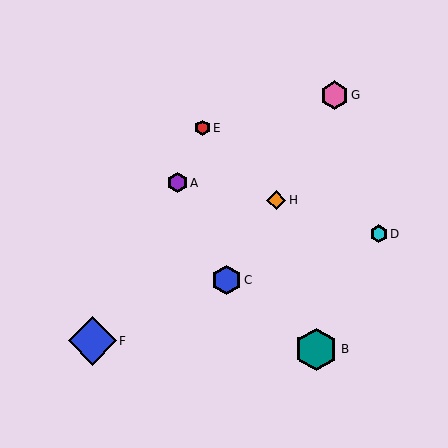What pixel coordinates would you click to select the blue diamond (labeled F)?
Click at (93, 341) to select the blue diamond F.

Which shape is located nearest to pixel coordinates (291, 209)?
The orange diamond (labeled H) at (276, 201) is nearest to that location.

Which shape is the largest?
The blue diamond (labeled F) is the largest.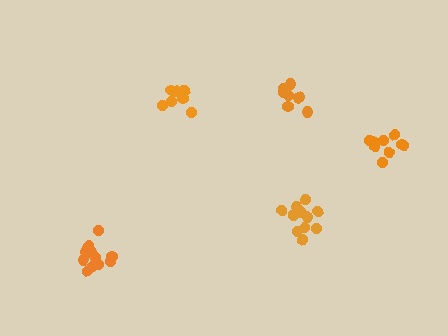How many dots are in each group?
Group 1: 8 dots, Group 2: 11 dots, Group 3: 9 dots, Group 4: 11 dots, Group 5: 7 dots (46 total).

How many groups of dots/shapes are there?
There are 5 groups.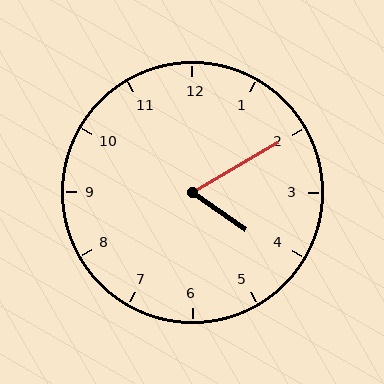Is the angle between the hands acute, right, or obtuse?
It is acute.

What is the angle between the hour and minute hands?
Approximately 65 degrees.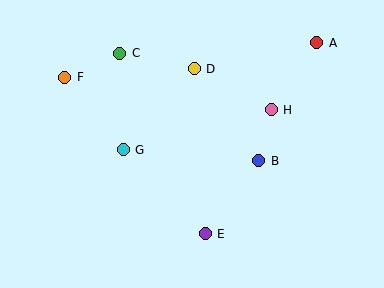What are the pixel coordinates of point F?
Point F is at (65, 77).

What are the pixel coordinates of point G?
Point G is at (123, 150).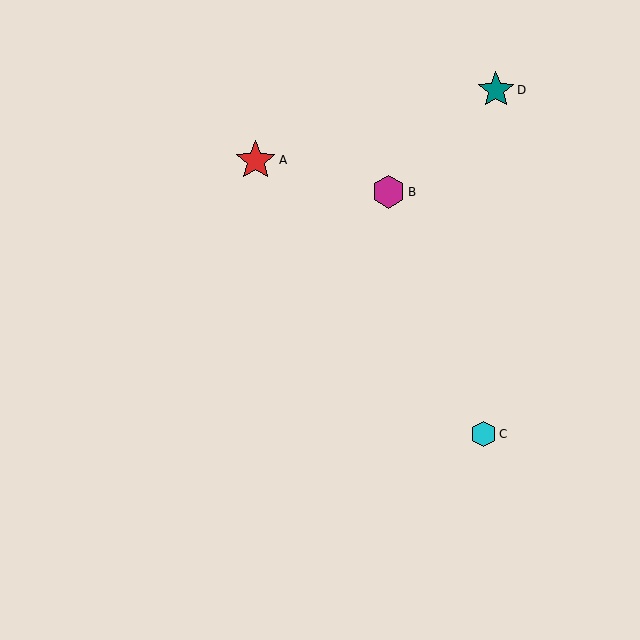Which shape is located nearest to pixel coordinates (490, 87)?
The teal star (labeled D) at (496, 90) is nearest to that location.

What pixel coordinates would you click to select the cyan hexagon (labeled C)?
Click at (483, 434) to select the cyan hexagon C.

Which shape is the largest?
The red star (labeled A) is the largest.